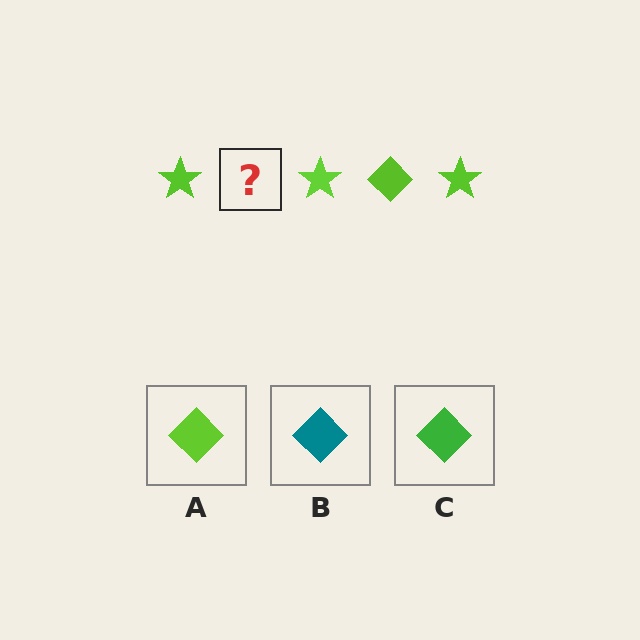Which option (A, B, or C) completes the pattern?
A.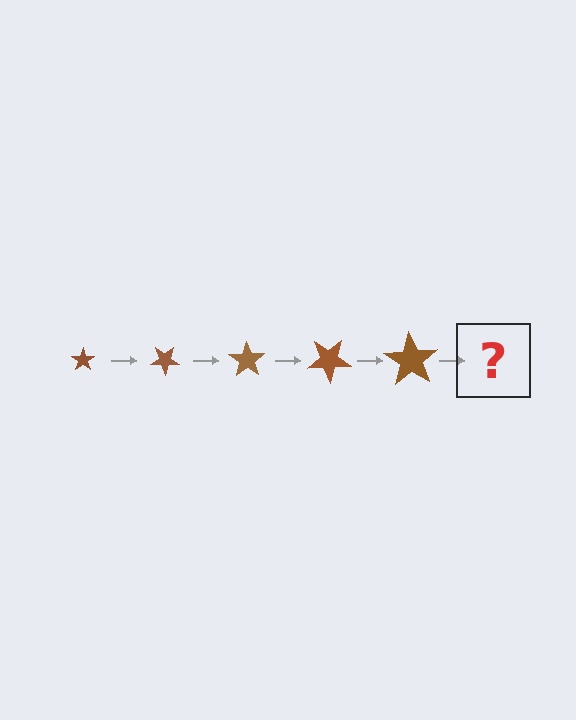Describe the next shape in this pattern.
It should be a star, larger than the previous one and rotated 175 degrees from the start.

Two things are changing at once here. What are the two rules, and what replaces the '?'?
The two rules are that the star grows larger each step and it rotates 35 degrees each step. The '?' should be a star, larger than the previous one and rotated 175 degrees from the start.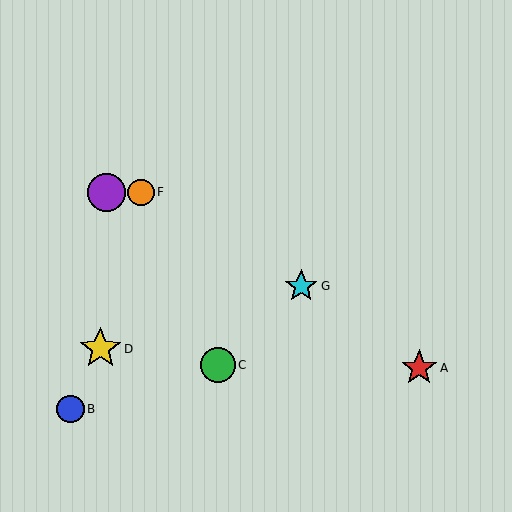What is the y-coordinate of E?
Object E is at y≈192.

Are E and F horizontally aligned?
Yes, both are at y≈192.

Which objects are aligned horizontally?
Objects E, F are aligned horizontally.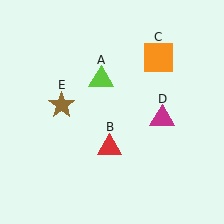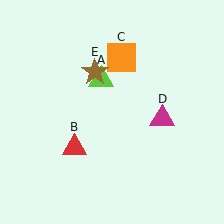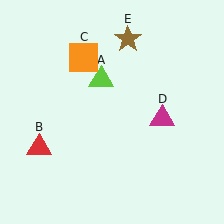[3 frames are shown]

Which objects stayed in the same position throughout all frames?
Lime triangle (object A) and magenta triangle (object D) remained stationary.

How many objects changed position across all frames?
3 objects changed position: red triangle (object B), orange square (object C), brown star (object E).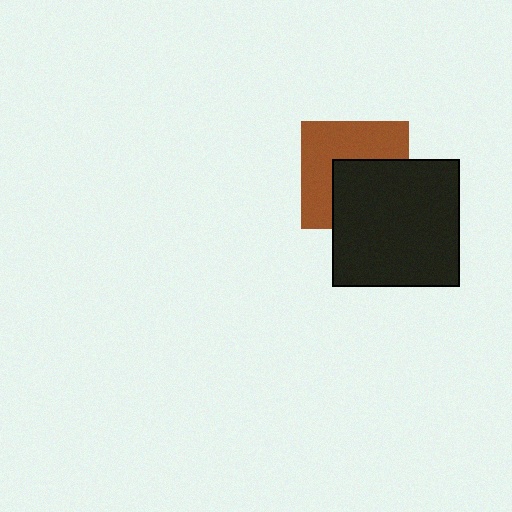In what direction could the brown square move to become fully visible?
The brown square could move toward the upper-left. That would shift it out from behind the black square entirely.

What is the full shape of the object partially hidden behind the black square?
The partially hidden object is a brown square.